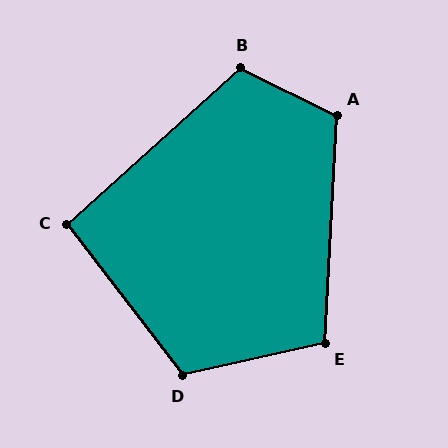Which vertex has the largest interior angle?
D, at approximately 115 degrees.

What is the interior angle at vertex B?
Approximately 112 degrees (obtuse).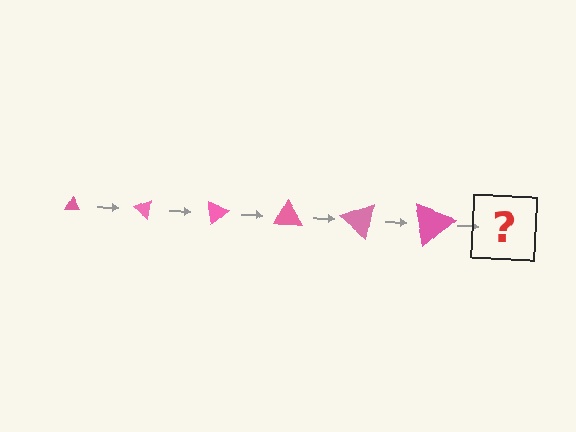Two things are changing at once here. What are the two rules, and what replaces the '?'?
The two rules are that the triangle grows larger each step and it rotates 40 degrees each step. The '?' should be a triangle, larger than the previous one and rotated 240 degrees from the start.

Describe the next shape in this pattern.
It should be a triangle, larger than the previous one and rotated 240 degrees from the start.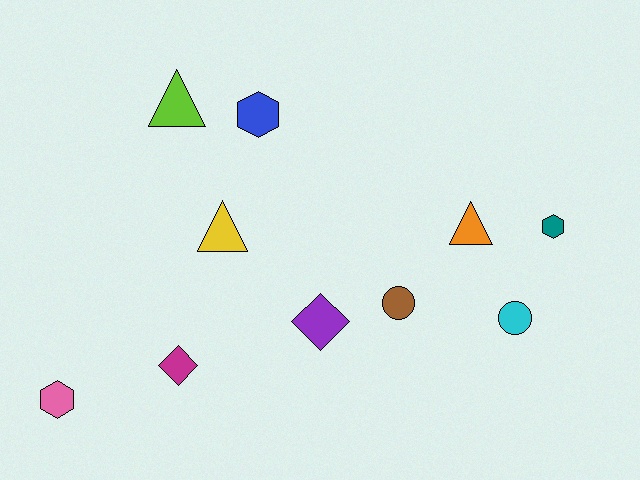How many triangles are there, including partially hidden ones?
There are 3 triangles.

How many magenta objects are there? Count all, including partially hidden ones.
There is 1 magenta object.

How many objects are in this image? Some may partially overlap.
There are 10 objects.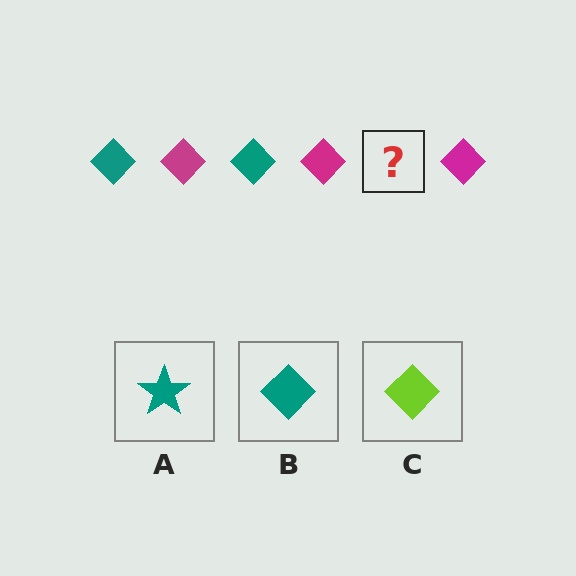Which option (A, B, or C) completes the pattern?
B.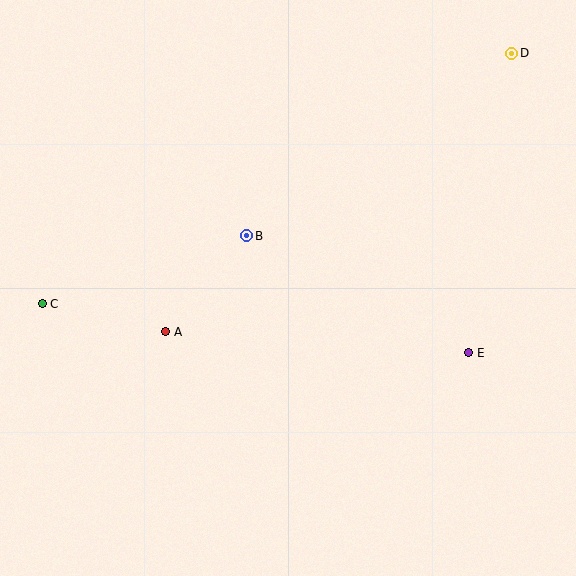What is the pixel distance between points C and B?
The distance between C and B is 215 pixels.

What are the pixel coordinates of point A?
Point A is at (166, 332).